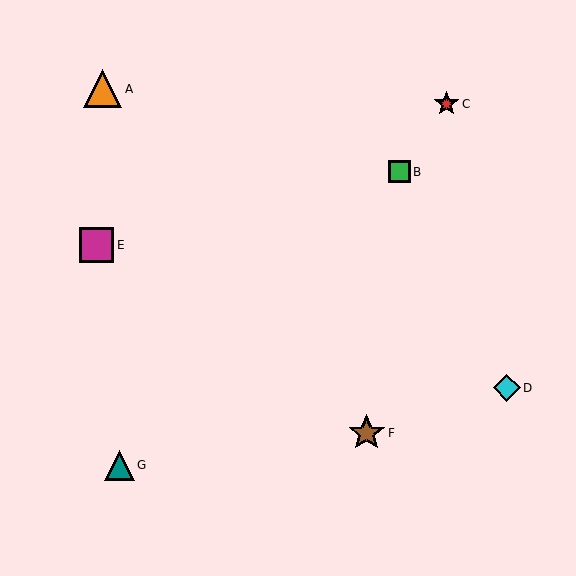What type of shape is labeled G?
Shape G is a teal triangle.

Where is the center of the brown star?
The center of the brown star is at (367, 433).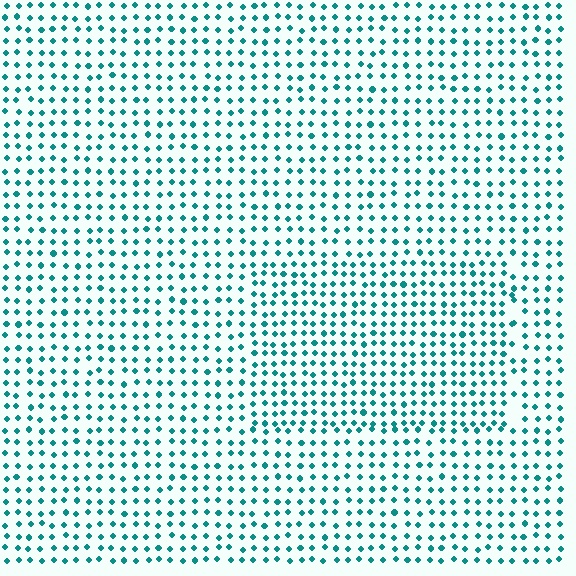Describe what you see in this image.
The image contains small teal elements arranged at two different densities. A rectangle-shaped region is visible where the elements are more densely packed than the surrounding area.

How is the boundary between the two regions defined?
The boundary is defined by a change in element density (approximately 1.4x ratio). All elements are the same color, size, and shape.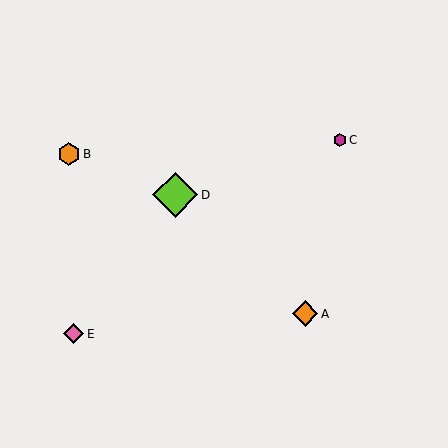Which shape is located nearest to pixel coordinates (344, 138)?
The magenta hexagon (labeled C) at (340, 140) is nearest to that location.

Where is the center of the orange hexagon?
The center of the orange hexagon is at (69, 154).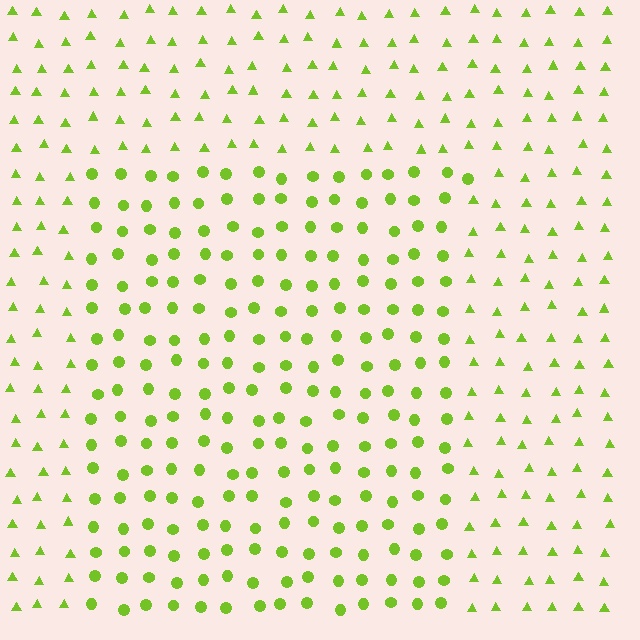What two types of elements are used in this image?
The image uses circles inside the rectangle region and triangles outside it.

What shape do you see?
I see a rectangle.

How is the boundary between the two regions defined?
The boundary is defined by a change in element shape: circles inside vs. triangles outside. All elements share the same color and spacing.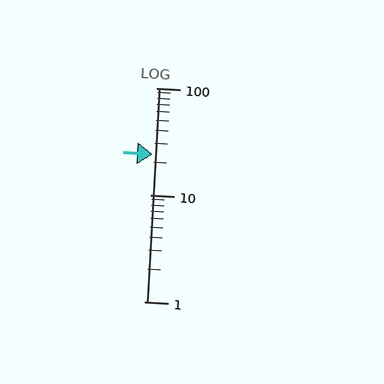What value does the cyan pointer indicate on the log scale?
The pointer indicates approximately 24.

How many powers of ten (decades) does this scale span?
The scale spans 2 decades, from 1 to 100.